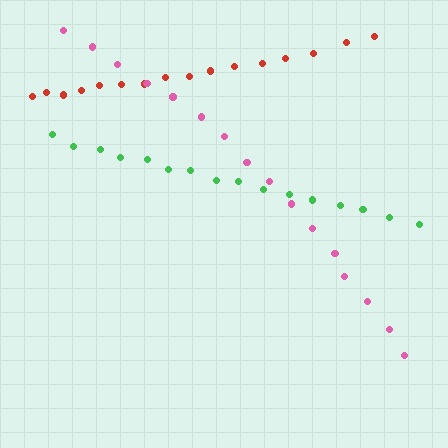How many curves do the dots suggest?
There are 3 distinct paths.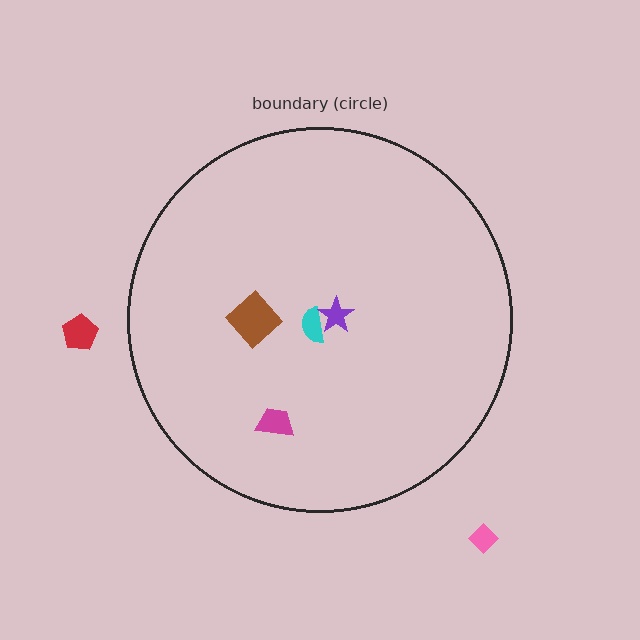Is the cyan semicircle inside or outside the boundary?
Inside.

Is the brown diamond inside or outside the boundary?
Inside.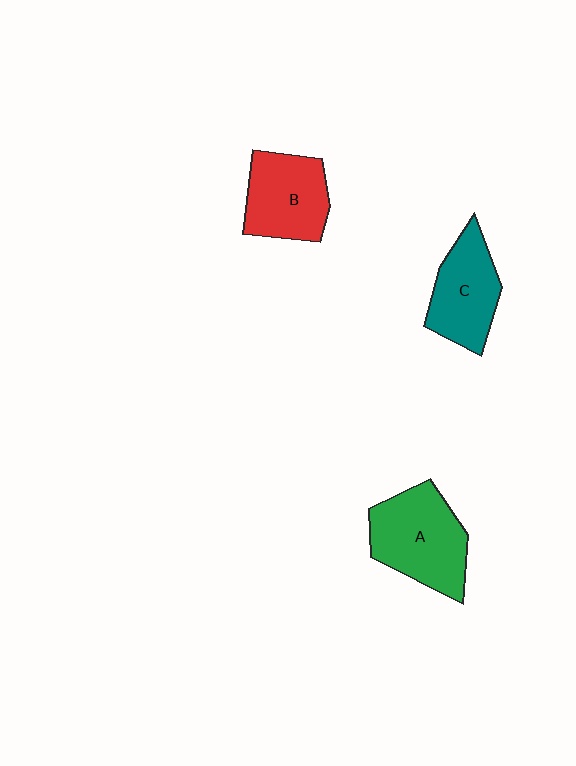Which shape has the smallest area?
Shape C (teal).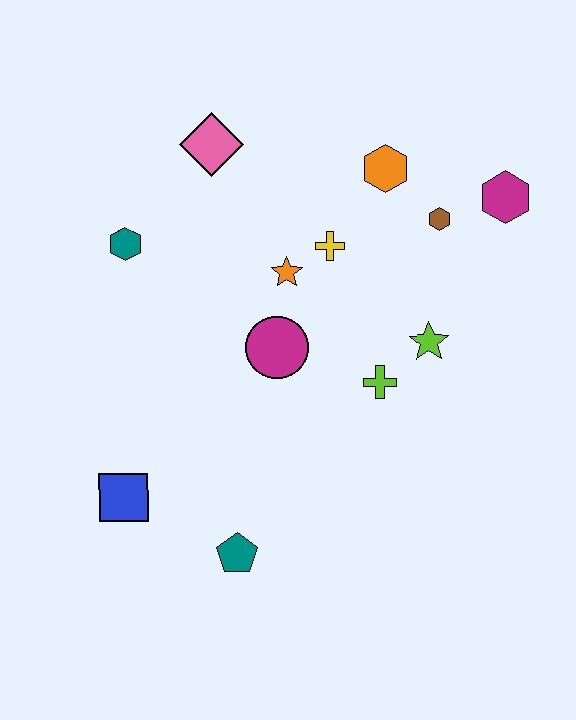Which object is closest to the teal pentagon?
The blue square is closest to the teal pentagon.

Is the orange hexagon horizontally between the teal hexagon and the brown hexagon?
Yes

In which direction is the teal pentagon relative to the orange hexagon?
The teal pentagon is below the orange hexagon.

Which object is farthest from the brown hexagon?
The blue square is farthest from the brown hexagon.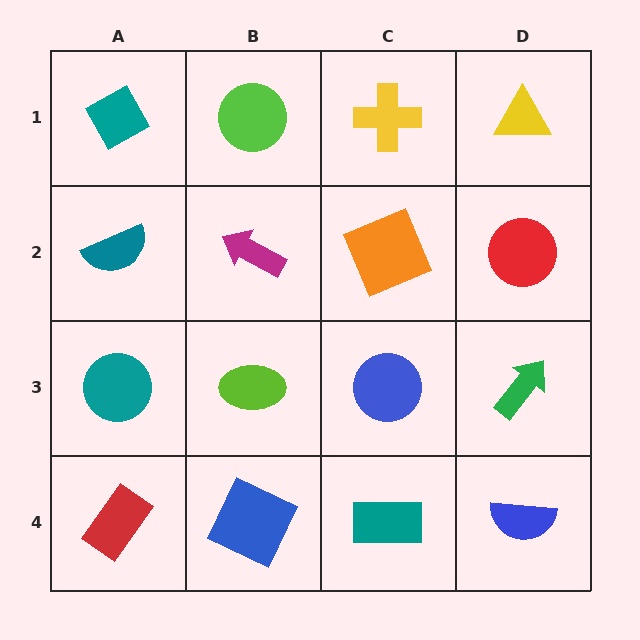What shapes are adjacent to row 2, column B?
A lime circle (row 1, column B), a lime ellipse (row 3, column B), a teal semicircle (row 2, column A), an orange square (row 2, column C).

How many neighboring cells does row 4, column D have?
2.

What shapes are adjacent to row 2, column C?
A yellow cross (row 1, column C), a blue circle (row 3, column C), a magenta arrow (row 2, column B), a red circle (row 2, column D).